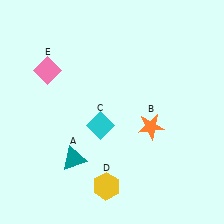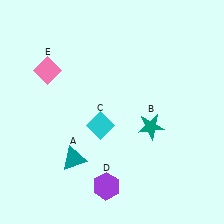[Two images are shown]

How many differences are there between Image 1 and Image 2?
There are 2 differences between the two images.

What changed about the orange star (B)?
In Image 1, B is orange. In Image 2, it changed to teal.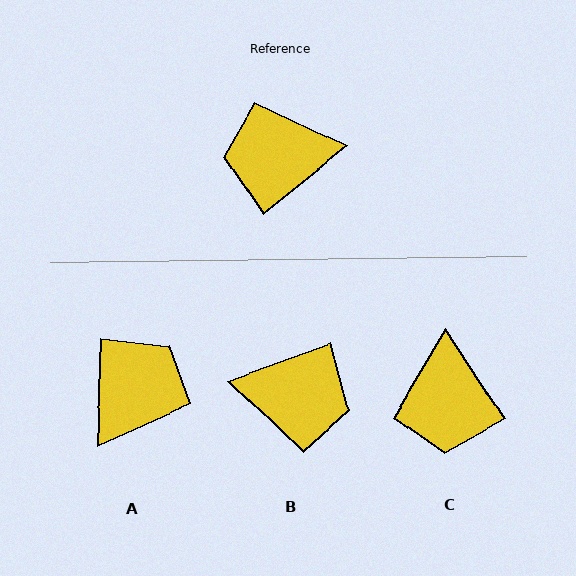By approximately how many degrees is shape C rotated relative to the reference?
Approximately 85 degrees counter-clockwise.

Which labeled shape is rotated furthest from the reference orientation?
B, about 161 degrees away.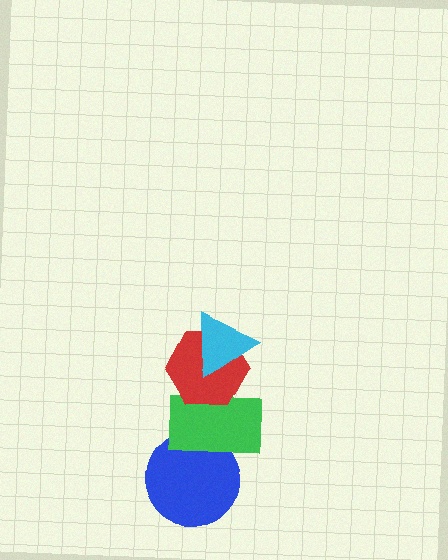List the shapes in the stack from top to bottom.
From top to bottom: the cyan triangle, the red hexagon, the green rectangle, the blue circle.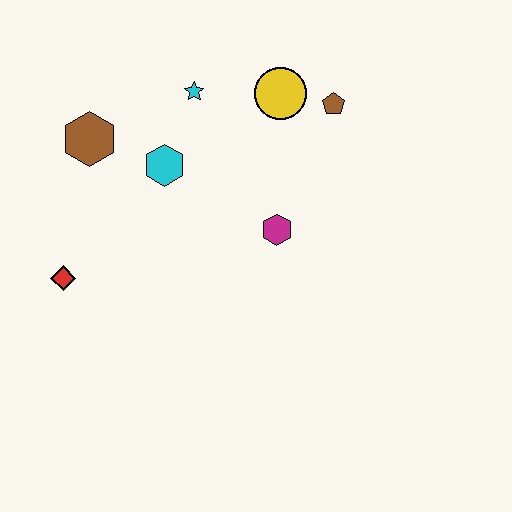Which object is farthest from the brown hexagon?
The brown pentagon is farthest from the brown hexagon.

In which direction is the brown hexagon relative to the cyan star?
The brown hexagon is to the left of the cyan star.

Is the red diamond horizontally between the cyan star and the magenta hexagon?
No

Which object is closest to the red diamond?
The brown hexagon is closest to the red diamond.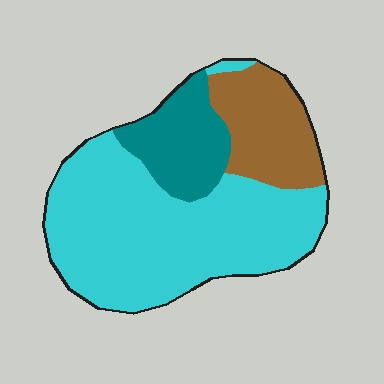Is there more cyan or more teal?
Cyan.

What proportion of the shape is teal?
Teal takes up less than a quarter of the shape.